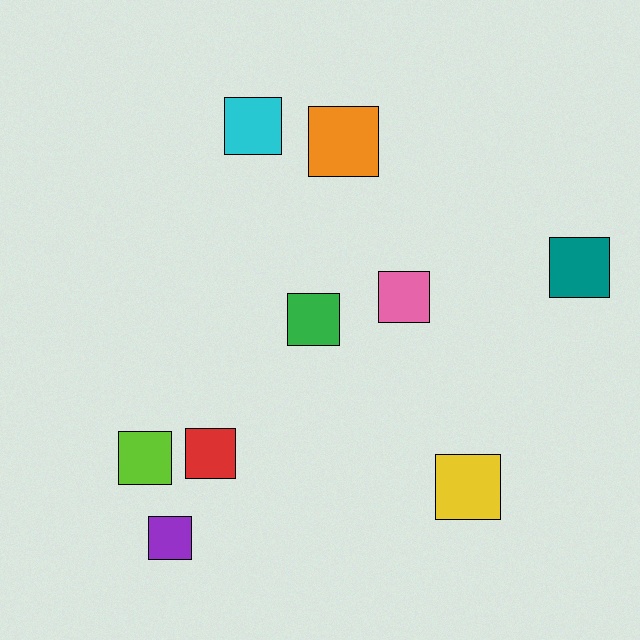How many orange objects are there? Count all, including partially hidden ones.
There is 1 orange object.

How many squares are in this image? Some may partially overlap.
There are 9 squares.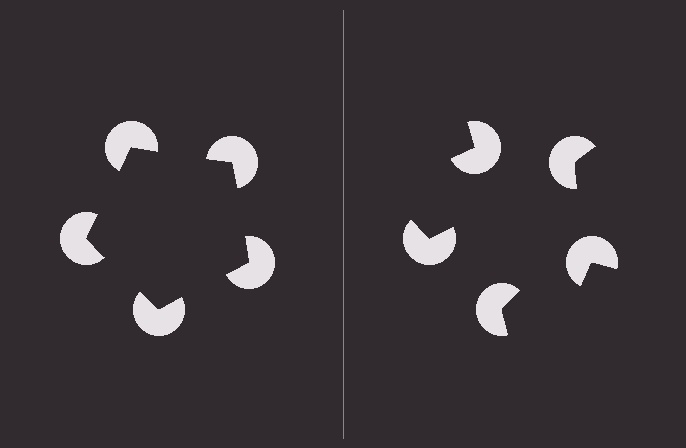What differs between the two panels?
The pac-man discs are positioned identically on both sides; only the wedge orientations differ. On the left they align to a pentagon; on the right they are misaligned.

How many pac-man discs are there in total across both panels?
10 — 5 on each side.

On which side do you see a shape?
An illusory pentagon appears on the left side. On the right side the wedge cuts are rotated, so no coherent shape forms.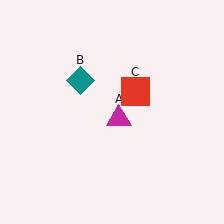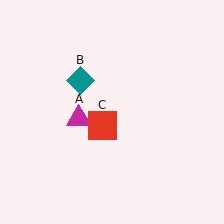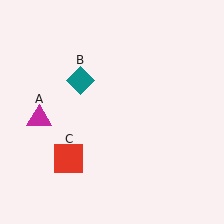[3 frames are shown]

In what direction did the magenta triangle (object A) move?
The magenta triangle (object A) moved left.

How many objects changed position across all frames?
2 objects changed position: magenta triangle (object A), red square (object C).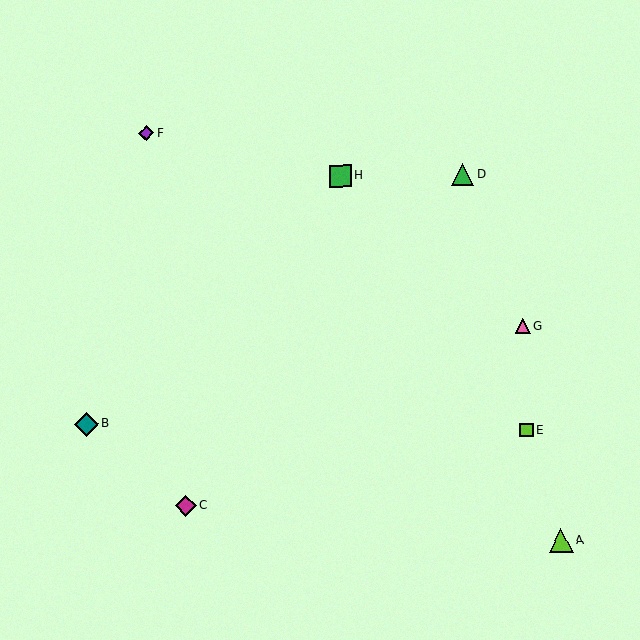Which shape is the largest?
The teal diamond (labeled B) is the largest.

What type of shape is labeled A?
Shape A is a lime triangle.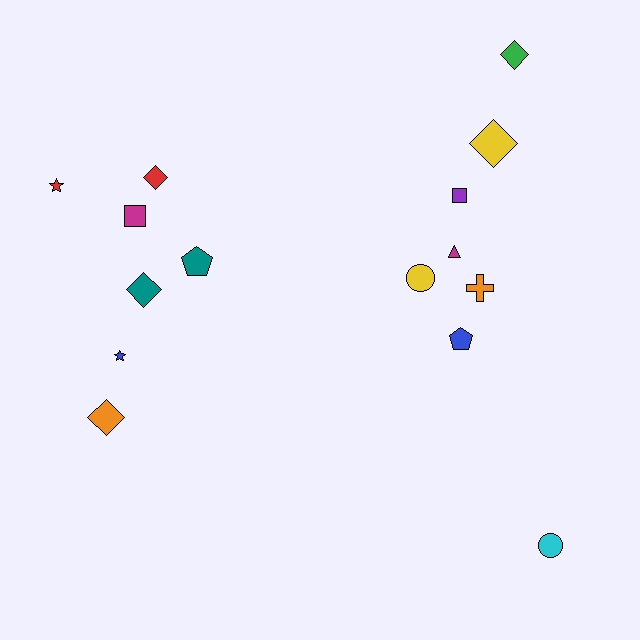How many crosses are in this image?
There is 1 cross.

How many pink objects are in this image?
There are no pink objects.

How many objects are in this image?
There are 15 objects.